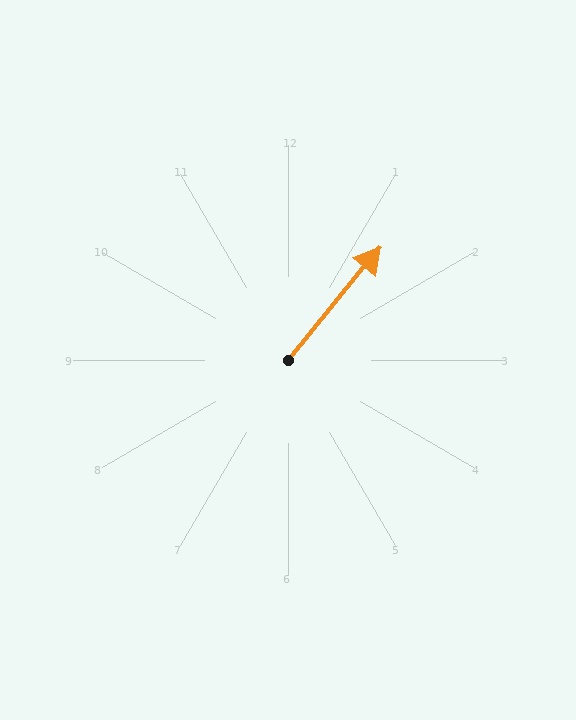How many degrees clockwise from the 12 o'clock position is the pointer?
Approximately 39 degrees.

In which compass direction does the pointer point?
Northeast.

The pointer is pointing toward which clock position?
Roughly 1 o'clock.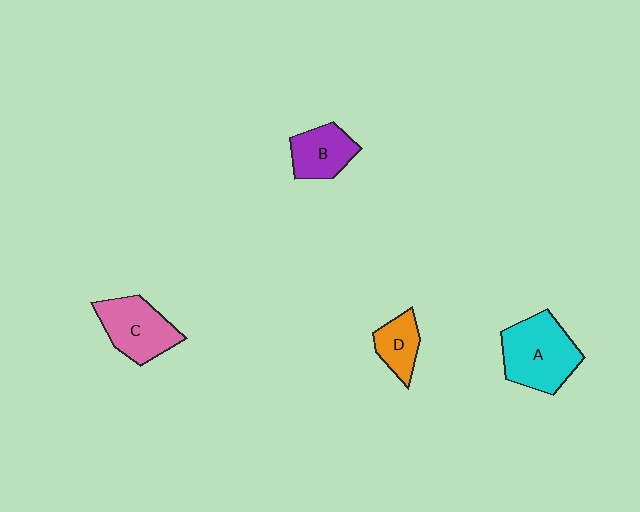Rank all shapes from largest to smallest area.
From largest to smallest: A (cyan), C (pink), B (purple), D (orange).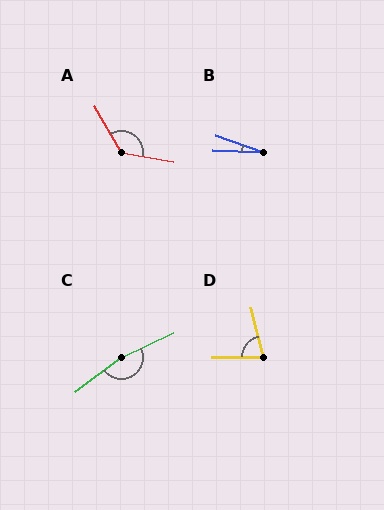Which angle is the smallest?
B, at approximately 17 degrees.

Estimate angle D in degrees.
Approximately 76 degrees.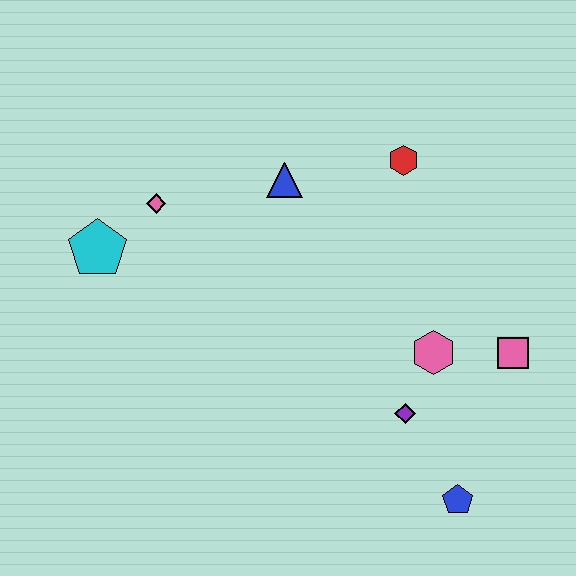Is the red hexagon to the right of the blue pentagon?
No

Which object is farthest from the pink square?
The cyan pentagon is farthest from the pink square.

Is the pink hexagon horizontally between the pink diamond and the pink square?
Yes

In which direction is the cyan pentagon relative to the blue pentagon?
The cyan pentagon is to the left of the blue pentagon.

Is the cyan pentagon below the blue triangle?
Yes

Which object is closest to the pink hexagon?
The purple diamond is closest to the pink hexagon.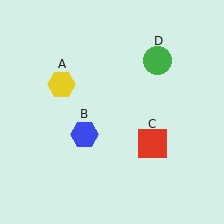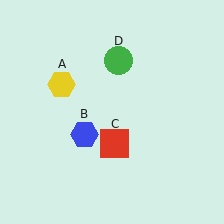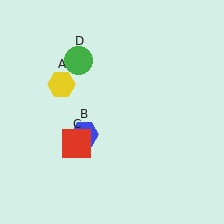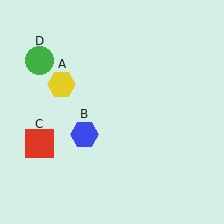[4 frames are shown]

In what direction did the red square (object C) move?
The red square (object C) moved left.